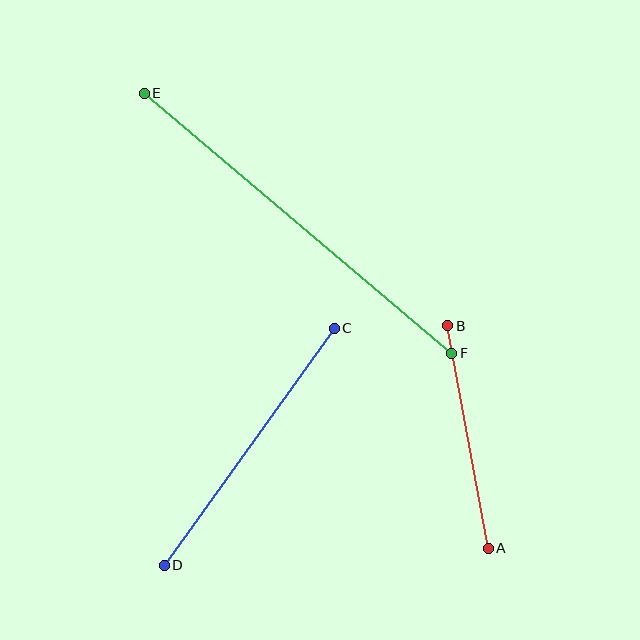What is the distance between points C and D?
The distance is approximately 292 pixels.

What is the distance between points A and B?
The distance is approximately 226 pixels.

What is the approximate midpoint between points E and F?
The midpoint is at approximately (298, 223) pixels.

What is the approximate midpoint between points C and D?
The midpoint is at approximately (249, 447) pixels.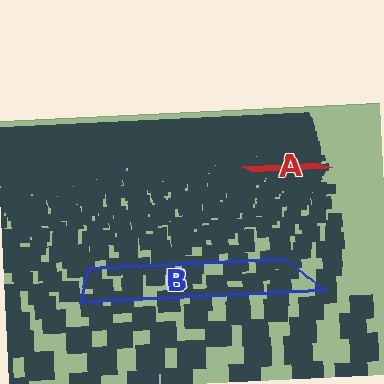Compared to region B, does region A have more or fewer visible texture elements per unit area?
Region A has more texture elements per unit area — they are packed more densely because it is farther away.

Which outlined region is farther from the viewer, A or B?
Region A is farther from the viewer — the texture elements inside it appear smaller and more densely packed.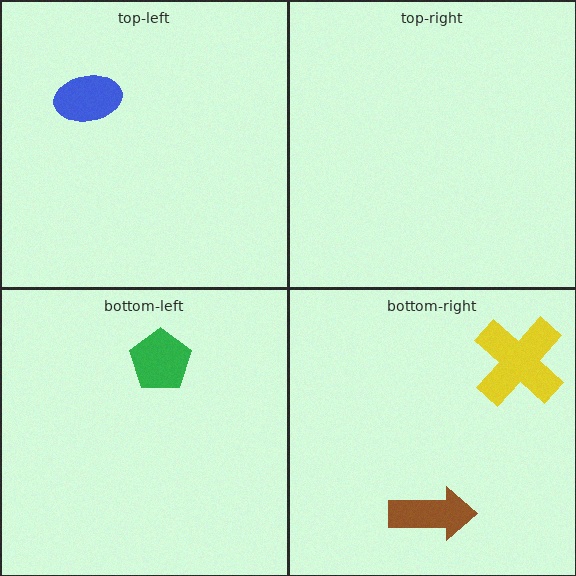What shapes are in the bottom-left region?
The green pentagon.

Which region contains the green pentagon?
The bottom-left region.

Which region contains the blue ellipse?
The top-left region.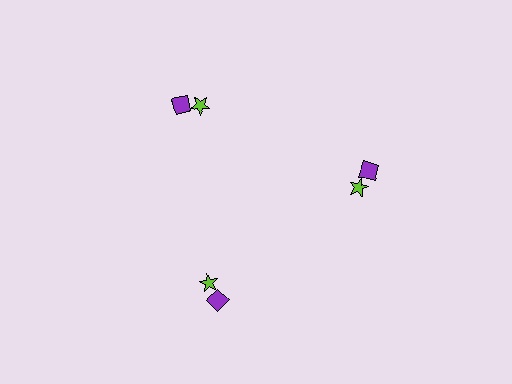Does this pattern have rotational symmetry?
Yes, this pattern has 3-fold rotational symmetry. It looks the same after rotating 120 degrees around the center.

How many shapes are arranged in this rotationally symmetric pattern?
There are 6 shapes, arranged in 3 groups of 2.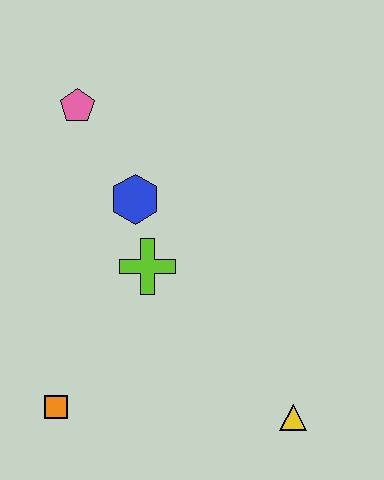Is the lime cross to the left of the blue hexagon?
No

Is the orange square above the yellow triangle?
Yes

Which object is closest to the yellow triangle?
The lime cross is closest to the yellow triangle.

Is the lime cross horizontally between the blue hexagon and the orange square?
No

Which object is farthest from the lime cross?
The yellow triangle is farthest from the lime cross.